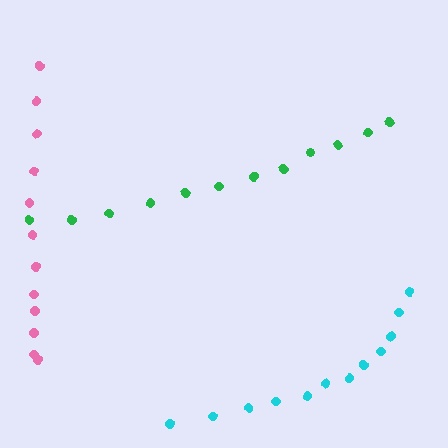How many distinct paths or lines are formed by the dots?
There are 3 distinct paths.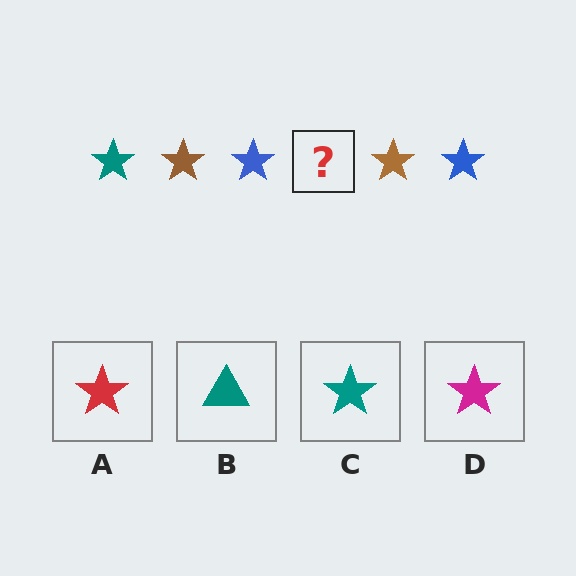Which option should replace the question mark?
Option C.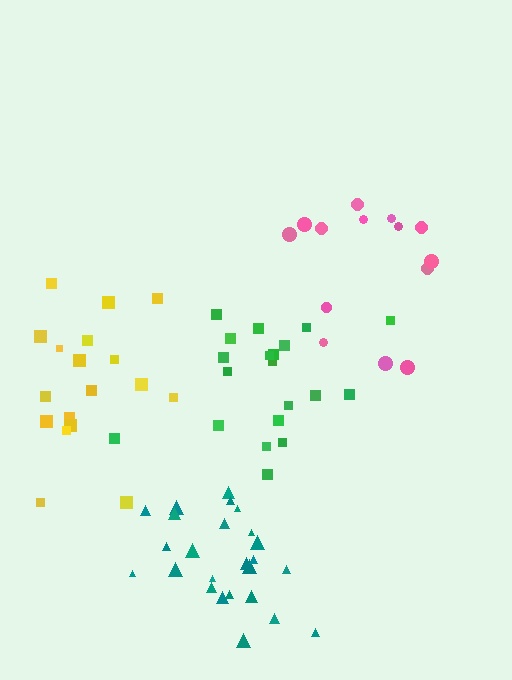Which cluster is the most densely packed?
Teal.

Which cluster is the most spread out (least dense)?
Pink.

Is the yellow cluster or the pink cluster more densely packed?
Yellow.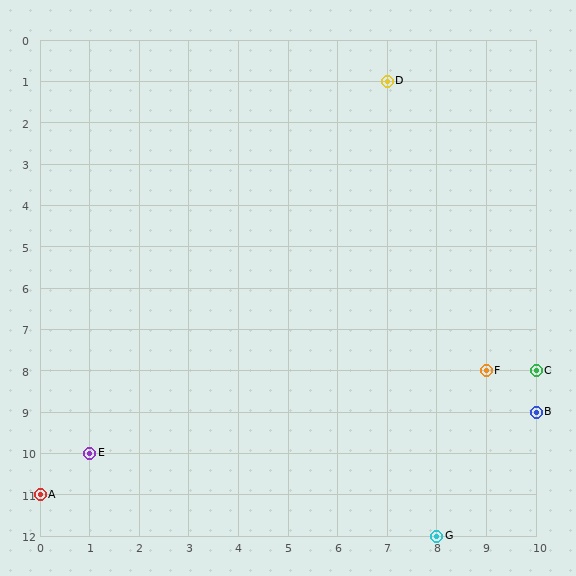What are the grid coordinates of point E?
Point E is at grid coordinates (1, 10).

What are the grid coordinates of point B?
Point B is at grid coordinates (10, 9).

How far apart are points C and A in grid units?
Points C and A are 10 columns and 3 rows apart (about 10.4 grid units diagonally).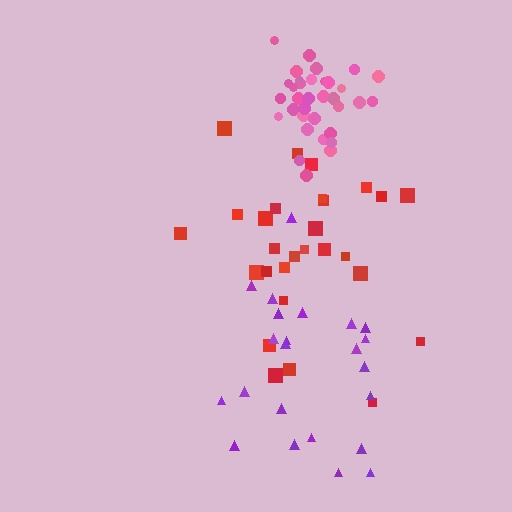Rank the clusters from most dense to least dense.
pink, red, purple.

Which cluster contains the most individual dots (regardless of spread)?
Pink (34).